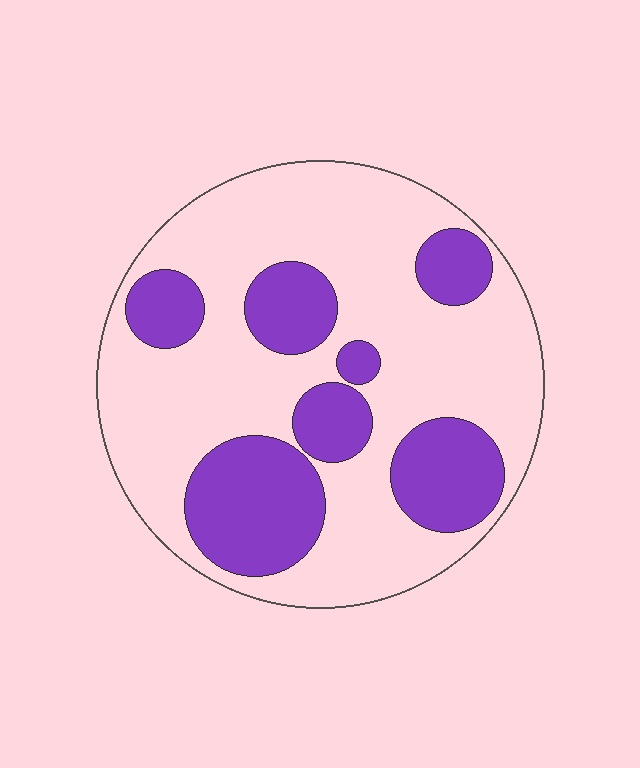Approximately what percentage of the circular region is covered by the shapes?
Approximately 30%.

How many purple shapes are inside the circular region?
7.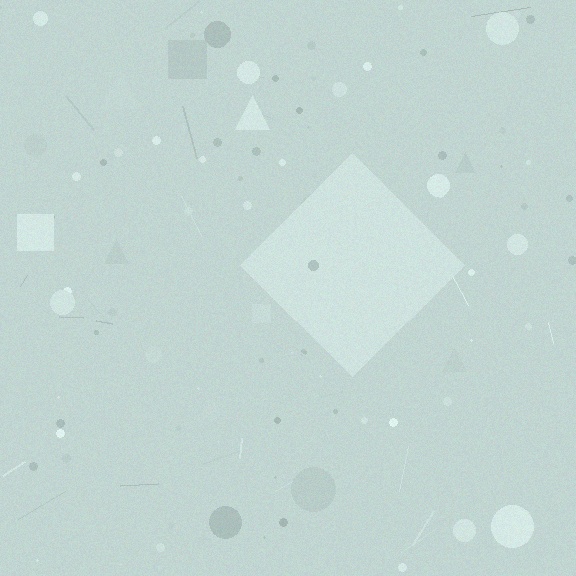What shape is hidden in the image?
A diamond is hidden in the image.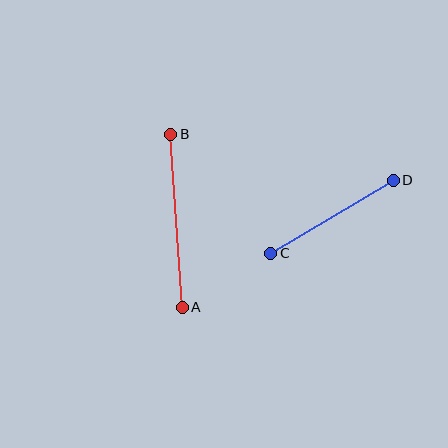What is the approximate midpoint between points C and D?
The midpoint is at approximately (332, 217) pixels.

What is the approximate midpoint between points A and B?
The midpoint is at approximately (176, 221) pixels.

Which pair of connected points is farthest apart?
Points A and B are farthest apart.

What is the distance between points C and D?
The distance is approximately 142 pixels.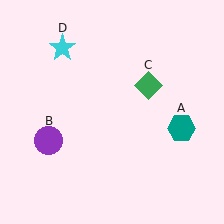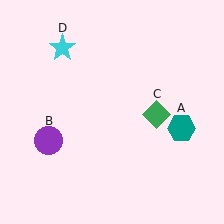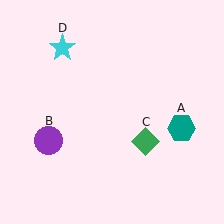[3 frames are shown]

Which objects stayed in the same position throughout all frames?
Teal hexagon (object A) and purple circle (object B) and cyan star (object D) remained stationary.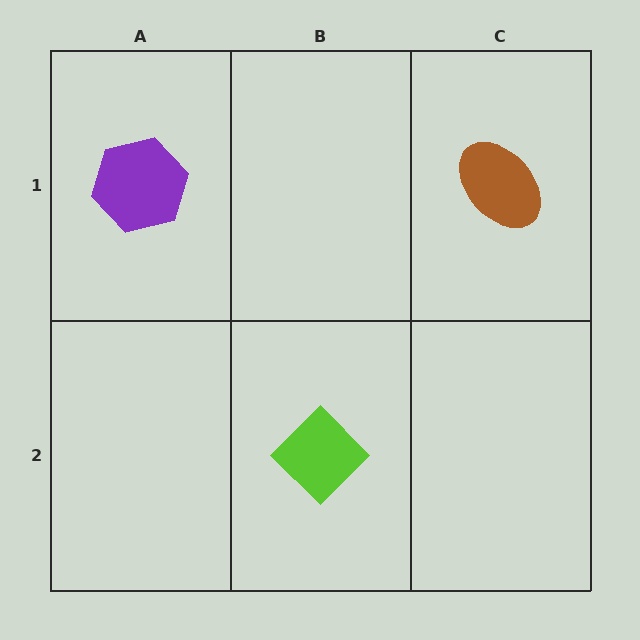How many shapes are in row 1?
2 shapes.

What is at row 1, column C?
A brown ellipse.